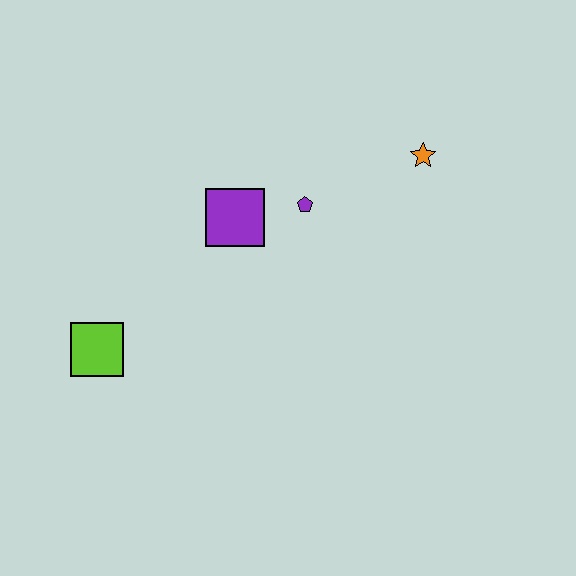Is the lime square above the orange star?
No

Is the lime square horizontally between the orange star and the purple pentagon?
No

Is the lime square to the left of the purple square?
Yes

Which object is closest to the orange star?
The purple pentagon is closest to the orange star.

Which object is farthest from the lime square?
The orange star is farthest from the lime square.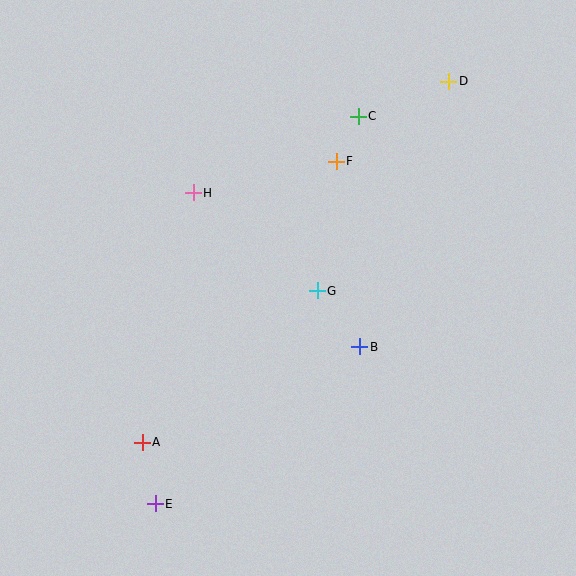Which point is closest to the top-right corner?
Point D is closest to the top-right corner.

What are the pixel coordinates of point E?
Point E is at (155, 504).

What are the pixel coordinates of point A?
Point A is at (142, 442).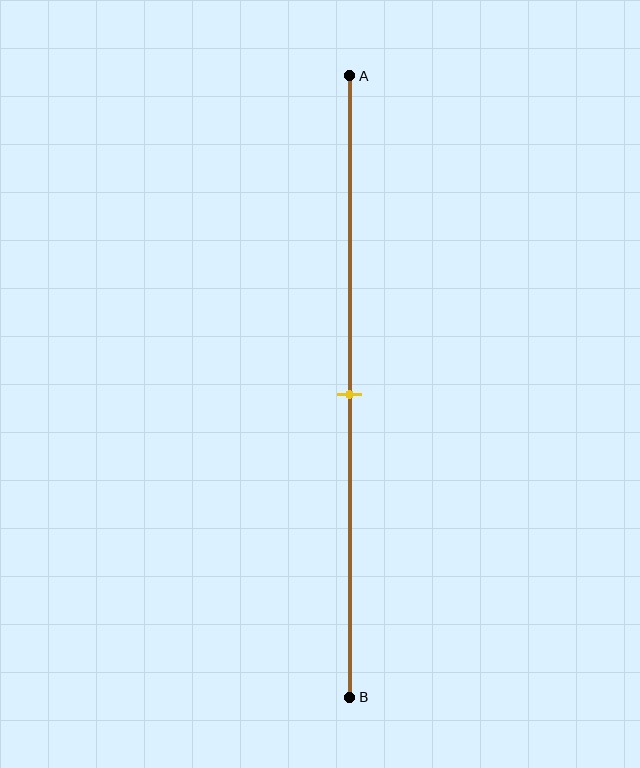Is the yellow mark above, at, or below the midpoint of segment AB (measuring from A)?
The yellow mark is approximately at the midpoint of segment AB.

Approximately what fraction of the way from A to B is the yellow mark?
The yellow mark is approximately 50% of the way from A to B.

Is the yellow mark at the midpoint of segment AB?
Yes, the mark is approximately at the midpoint.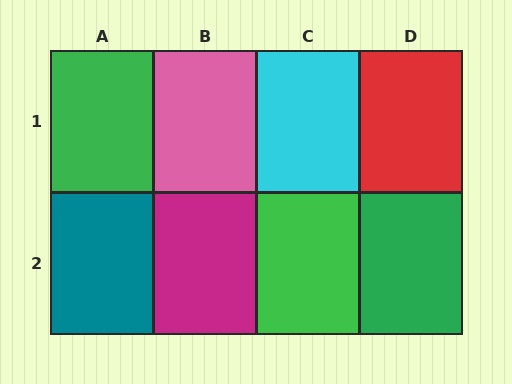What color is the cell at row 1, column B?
Pink.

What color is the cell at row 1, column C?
Cyan.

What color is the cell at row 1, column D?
Red.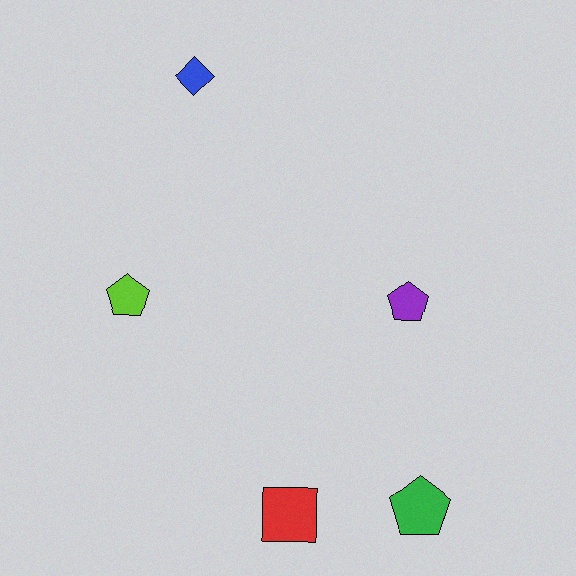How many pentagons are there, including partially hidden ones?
There are 3 pentagons.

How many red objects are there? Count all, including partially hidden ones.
There is 1 red object.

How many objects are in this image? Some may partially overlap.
There are 5 objects.